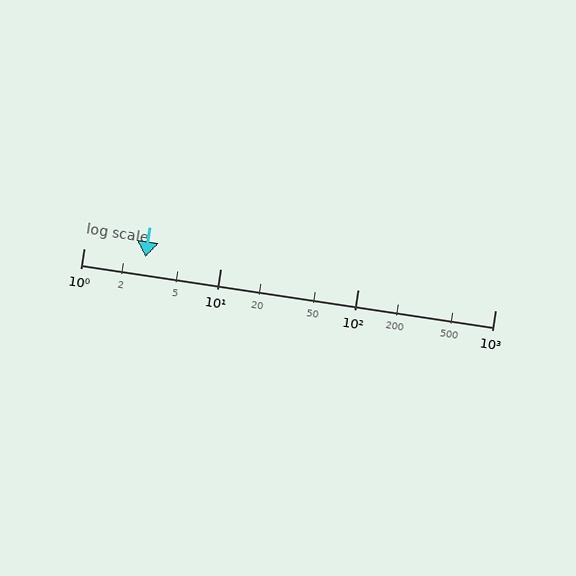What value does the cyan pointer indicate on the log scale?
The pointer indicates approximately 2.8.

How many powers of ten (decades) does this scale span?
The scale spans 3 decades, from 1 to 1000.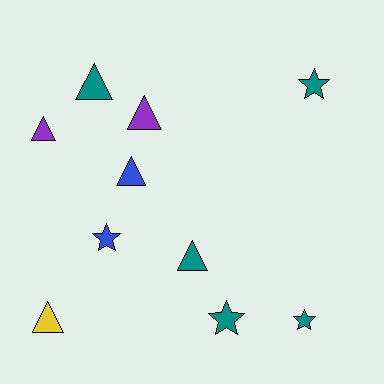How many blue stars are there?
There is 1 blue star.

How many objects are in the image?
There are 10 objects.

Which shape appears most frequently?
Triangle, with 6 objects.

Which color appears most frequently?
Teal, with 5 objects.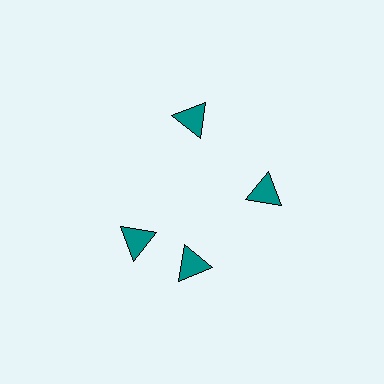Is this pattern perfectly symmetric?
No. The 4 teal triangles are arranged in a ring, but one element near the 9 o'clock position is rotated out of alignment along the ring, breaking the 4-fold rotational symmetry.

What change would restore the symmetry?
The symmetry would be restored by rotating it back into even spacing with its neighbors so that all 4 triangles sit at equal angles and equal distance from the center.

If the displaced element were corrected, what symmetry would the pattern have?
It would have 4-fold rotational symmetry — the pattern would map onto itself every 90 degrees.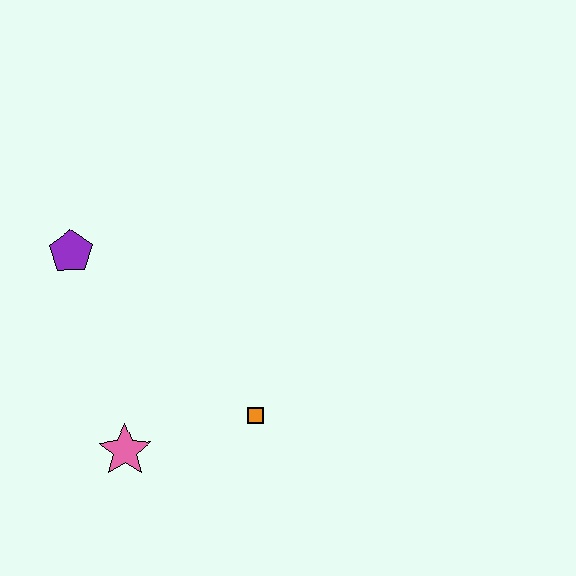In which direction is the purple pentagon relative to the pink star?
The purple pentagon is above the pink star.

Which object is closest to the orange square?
The pink star is closest to the orange square.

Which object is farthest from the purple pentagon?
The orange square is farthest from the purple pentagon.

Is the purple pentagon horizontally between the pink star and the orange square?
No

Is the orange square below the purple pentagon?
Yes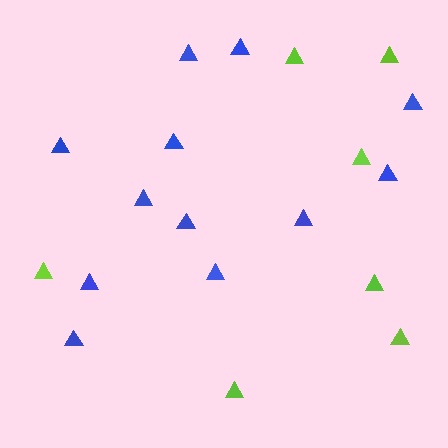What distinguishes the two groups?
There are 2 groups: one group of blue triangles (12) and one group of lime triangles (7).